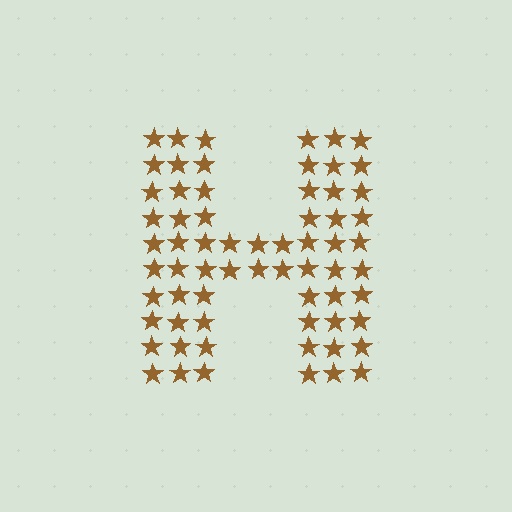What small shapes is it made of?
It is made of small stars.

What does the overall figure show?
The overall figure shows the letter H.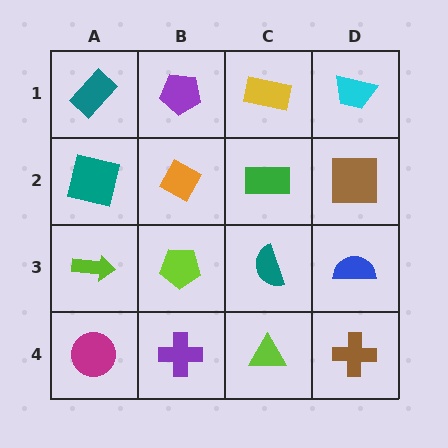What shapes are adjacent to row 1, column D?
A brown square (row 2, column D), a yellow rectangle (row 1, column C).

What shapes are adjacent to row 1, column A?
A teal square (row 2, column A), a purple pentagon (row 1, column B).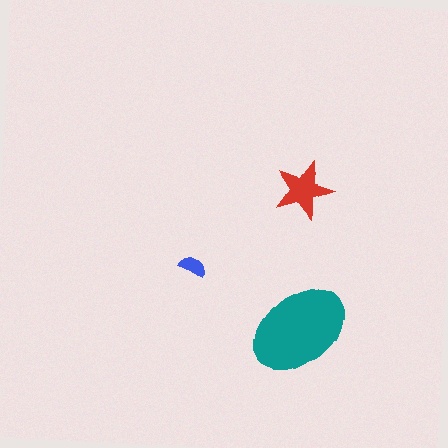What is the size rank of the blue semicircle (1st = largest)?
3rd.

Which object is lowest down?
The teal ellipse is bottommost.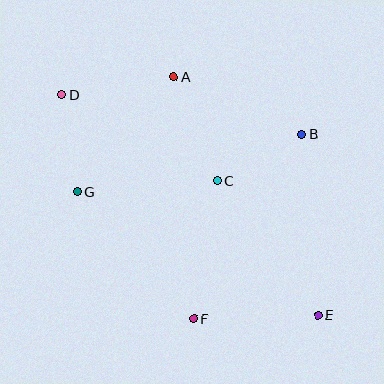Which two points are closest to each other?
Points B and C are closest to each other.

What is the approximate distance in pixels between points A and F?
The distance between A and F is approximately 243 pixels.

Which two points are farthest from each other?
Points D and E are farthest from each other.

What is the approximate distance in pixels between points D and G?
The distance between D and G is approximately 98 pixels.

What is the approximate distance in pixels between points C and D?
The distance between C and D is approximately 178 pixels.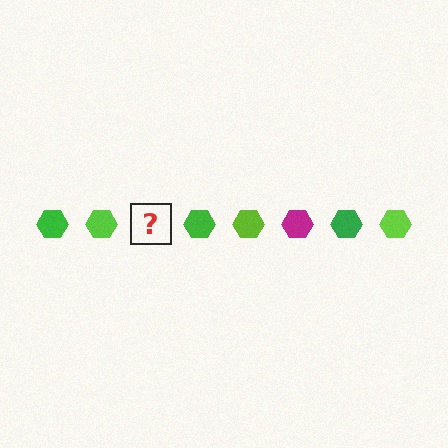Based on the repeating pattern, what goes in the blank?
The blank should be a magenta hexagon.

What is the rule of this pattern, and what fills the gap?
The rule is that the pattern cycles through green, lime, magenta hexagons. The gap should be filled with a magenta hexagon.